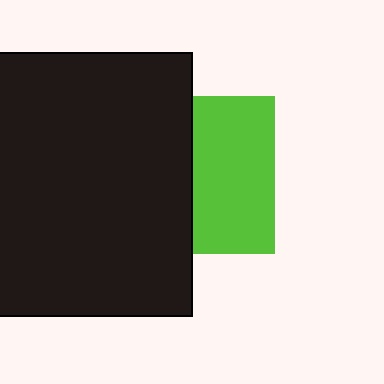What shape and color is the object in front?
The object in front is a black rectangle.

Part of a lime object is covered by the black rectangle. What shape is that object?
It is a square.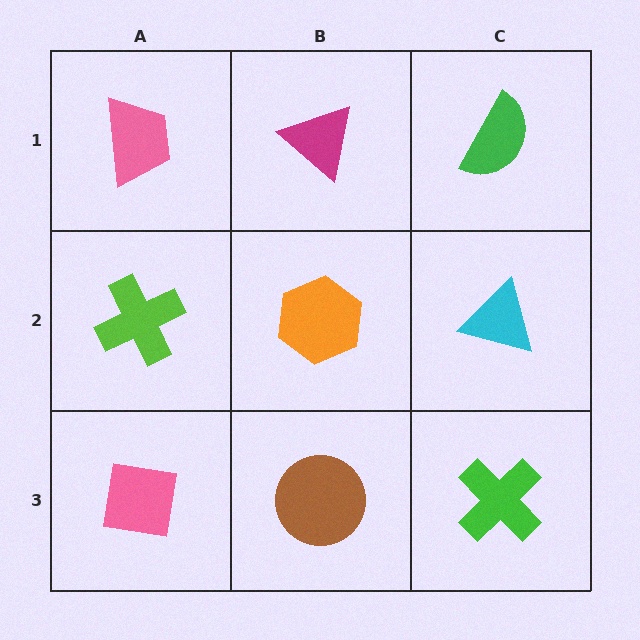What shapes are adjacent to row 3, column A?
A lime cross (row 2, column A), a brown circle (row 3, column B).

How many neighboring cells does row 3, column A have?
2.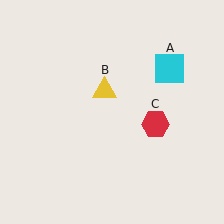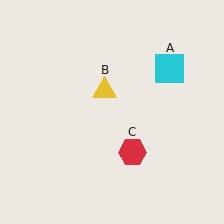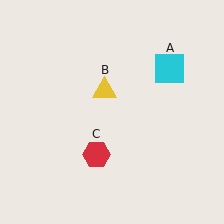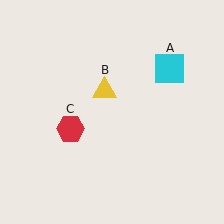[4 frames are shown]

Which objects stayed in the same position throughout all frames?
Cyan square (object A) and yellow triangle (object B) remained stationary.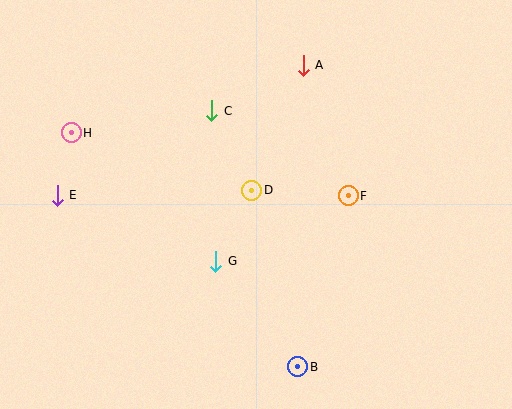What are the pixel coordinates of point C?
Point C is at (212, 111).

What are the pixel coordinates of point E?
Point E is at (57, 195).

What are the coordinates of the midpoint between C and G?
The midpoint between C and G is at (214, 186).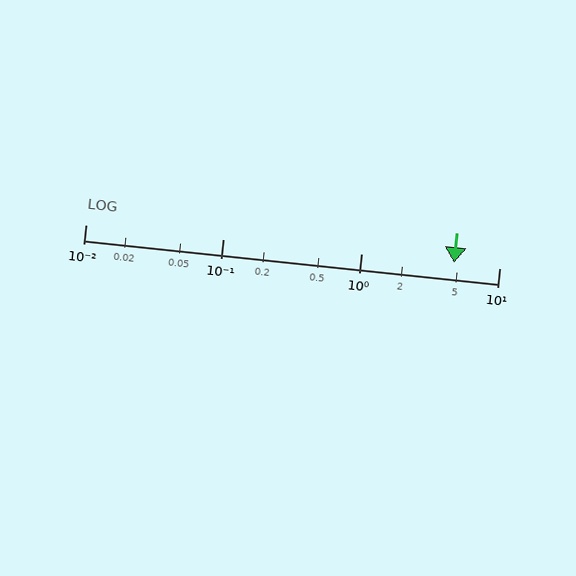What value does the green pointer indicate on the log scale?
The pointer indicates approximately 4.7.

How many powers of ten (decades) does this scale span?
The scale spans 3 decades, from 0.01 to 10.